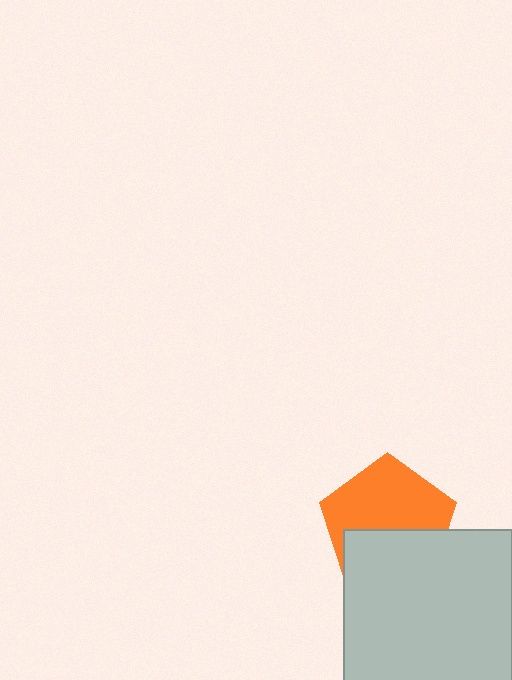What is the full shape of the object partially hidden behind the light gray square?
The partially hidden object is an orange pentagon.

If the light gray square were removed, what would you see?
You would see the complete orange pentagon.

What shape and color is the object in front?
The object in front is a light gray square.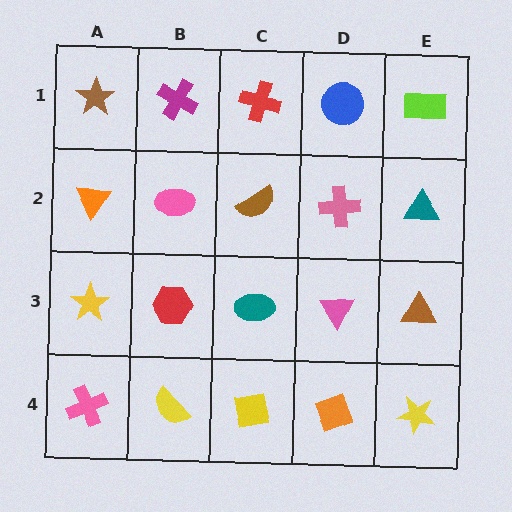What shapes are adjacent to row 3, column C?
A brown semicircle (row 2, column C), a yellow square (row 4, column C), a red hexagon (row 3, column B), a pink triangle (row 3, column D).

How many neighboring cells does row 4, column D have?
3.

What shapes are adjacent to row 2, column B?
A magenta cross (row 1, column B), a red hexagon (row 3, column B), an orange triangle (row 2, column A), a brown semicircle (row 2, column C).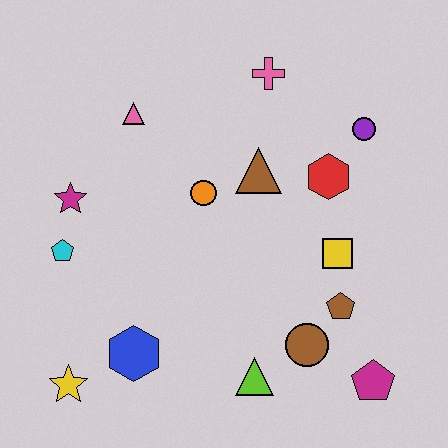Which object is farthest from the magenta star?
The magenta pentagon is farthest from the magenta star.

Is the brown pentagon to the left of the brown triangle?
No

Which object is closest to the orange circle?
The brown triangle is closest to the orange circle.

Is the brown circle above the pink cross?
No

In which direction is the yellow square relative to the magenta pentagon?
The yellow square is above the magenta pentagon.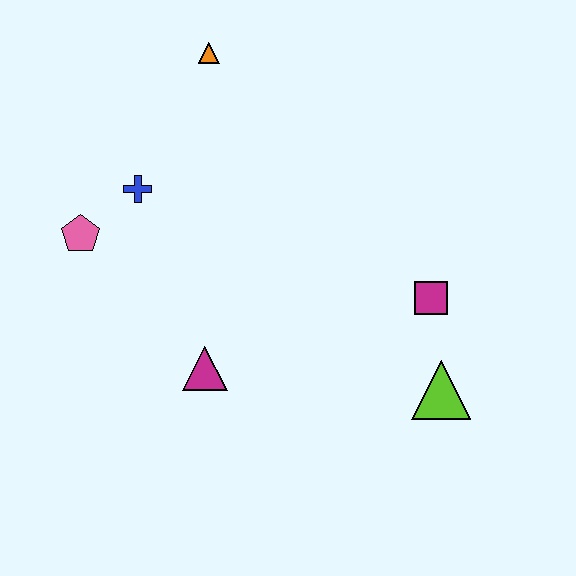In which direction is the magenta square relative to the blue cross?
The magenta square is to the right of the blue cross.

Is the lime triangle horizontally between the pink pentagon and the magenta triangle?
No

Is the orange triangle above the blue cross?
Yes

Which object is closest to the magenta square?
The lime triangle is closest to the magenta square.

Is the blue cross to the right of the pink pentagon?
Yes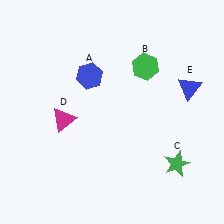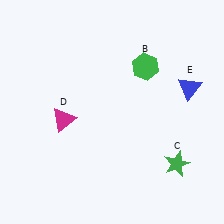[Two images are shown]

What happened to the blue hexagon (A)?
The blue hexagon (A) was removed in Image 2. It was in the top-left area of Image 1.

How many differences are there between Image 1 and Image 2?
There is 1 difference between the two images.